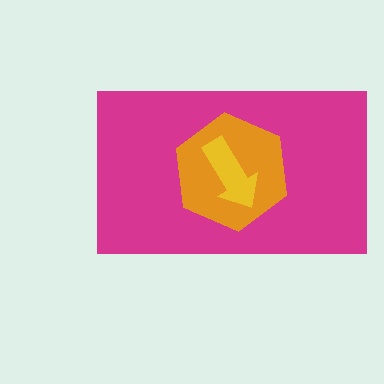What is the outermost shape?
The magenta rectangle.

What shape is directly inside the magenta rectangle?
The orange hexagon.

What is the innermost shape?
The yellow arrow.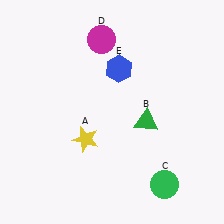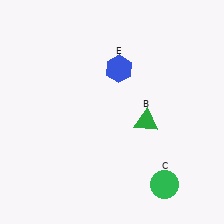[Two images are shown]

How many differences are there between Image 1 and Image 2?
There are 2 differences between the two images.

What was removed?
The yellow star (A), the magenta circle (D) were removed in Image 2.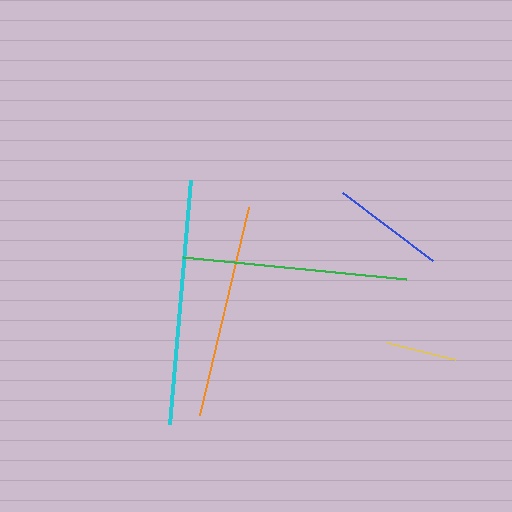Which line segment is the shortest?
The yellow line is the shortest at approximately 70 pixels.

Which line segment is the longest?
The cyan line is the longest at approximately 245 pixels.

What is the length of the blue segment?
The blue segment is approximately 112 pixels long.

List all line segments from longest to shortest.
From longest to shortest: cyan, green, orange, blue, yellow.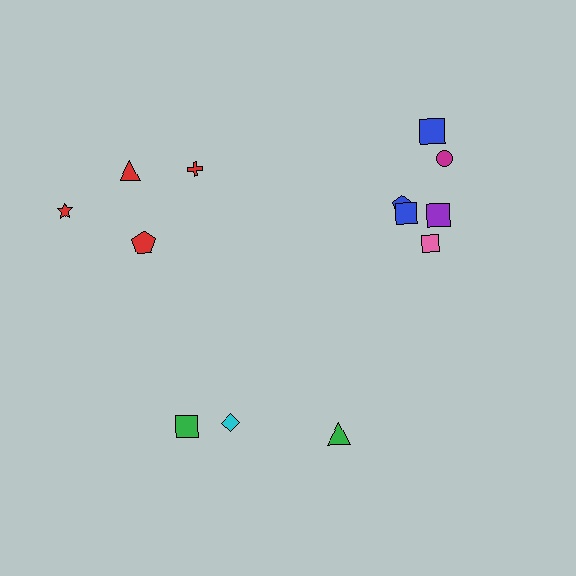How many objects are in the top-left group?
There are 4 objects.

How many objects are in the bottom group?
There are 3 objects.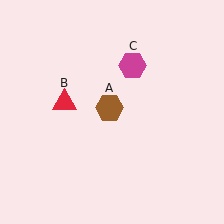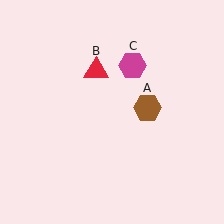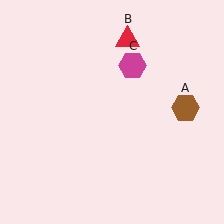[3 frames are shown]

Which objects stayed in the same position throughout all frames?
Magenta hexagon (object C) remained stationary.